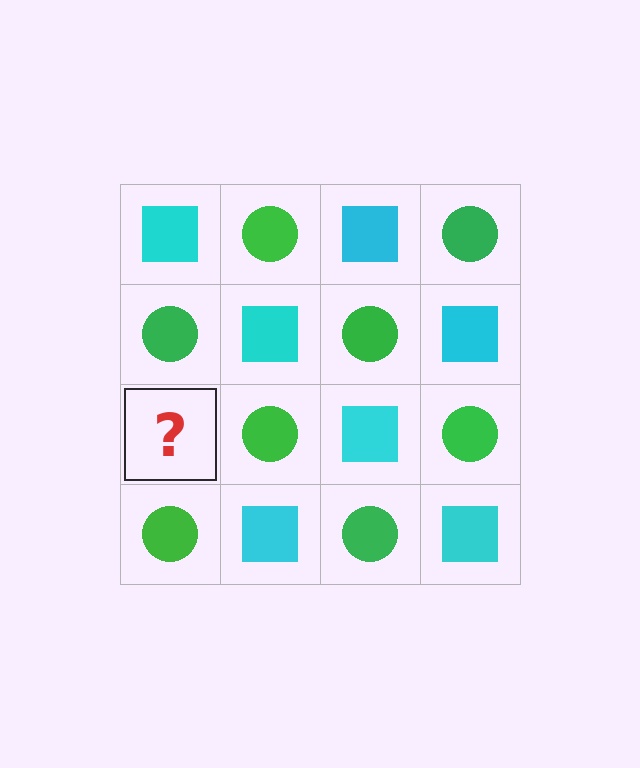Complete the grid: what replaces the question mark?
The question mark should be replaced with a cyan square.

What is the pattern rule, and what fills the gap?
The rule is that it alternates cyan square and green circle in a checkerboard pattern. The gap should be filled with a cyan square.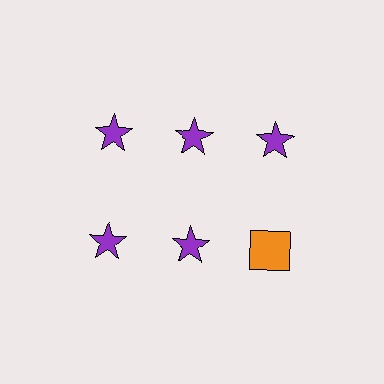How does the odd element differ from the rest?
It differs in both color (orange instead of purple) and shape (square instead of star).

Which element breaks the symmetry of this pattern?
The orange square in the second row, center column breaks the symmetry. All other shapes are purple stars.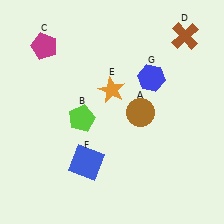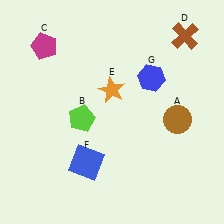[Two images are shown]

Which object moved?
The brown circle (A) moved right.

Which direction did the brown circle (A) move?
The brown circle (A) moved right.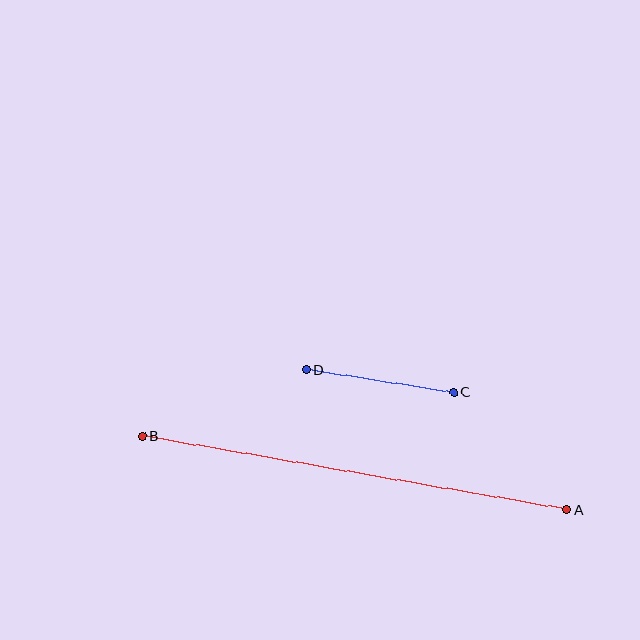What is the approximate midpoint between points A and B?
The midpoint is at approximately (354, 473) pixels.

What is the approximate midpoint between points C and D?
The midpoint is at approximately (380, 382) pixels.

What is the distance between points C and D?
The distance is approximately 149 pixels.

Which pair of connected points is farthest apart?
Points A and B are farthest apart.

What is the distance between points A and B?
The distance is approximately 430 pixels.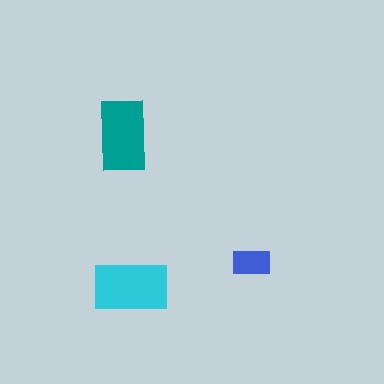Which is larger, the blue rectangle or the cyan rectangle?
The cyan one.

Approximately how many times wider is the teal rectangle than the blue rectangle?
About 2 times wider.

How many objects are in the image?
There are 3 objects in the image.